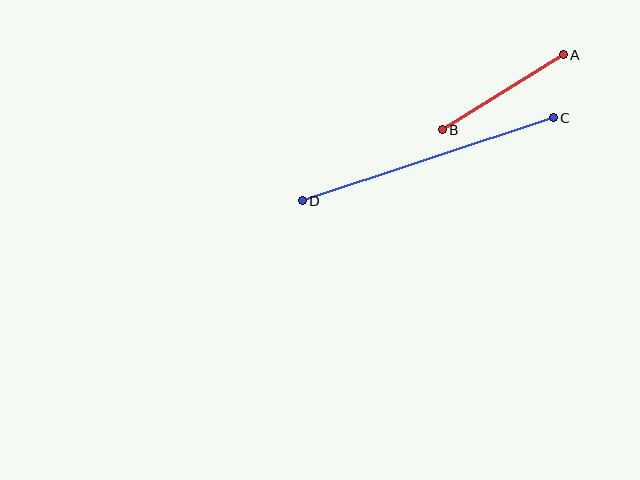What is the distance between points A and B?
The distance is approximately 143 pixels.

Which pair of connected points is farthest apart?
Points C and D are farthest apart.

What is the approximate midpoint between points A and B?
The midpoint is at approximately (503, 92) pixels.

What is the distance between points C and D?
The distance is approximately 264 pixels.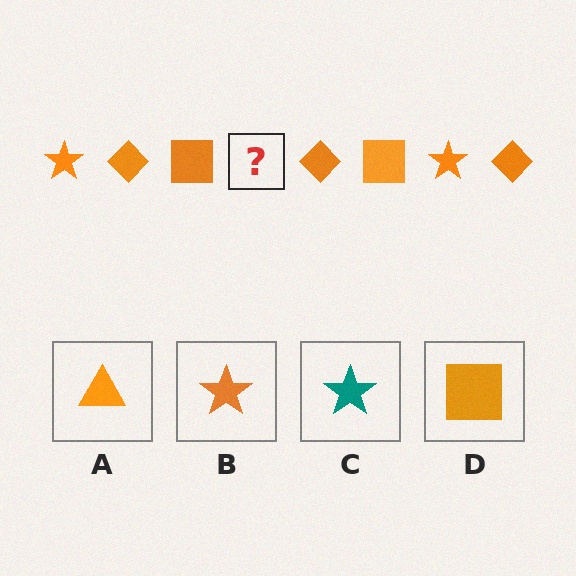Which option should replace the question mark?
Option B.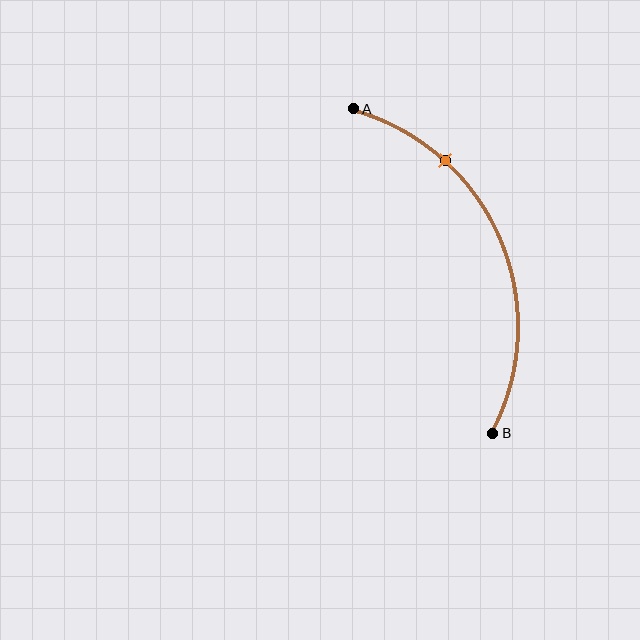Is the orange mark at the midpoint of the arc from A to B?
No. The orange mark lies on the arc but is closer to endpoint A. The arc midpoint would be at the point on the curve equidistant along the arc from both A and B.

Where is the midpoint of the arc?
The arc midpoint is the point on the curve farthest from the straight line joining A and B. It sits to the right of that line.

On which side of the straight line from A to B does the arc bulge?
The arc bulges to the right of the straight line connecting A and B.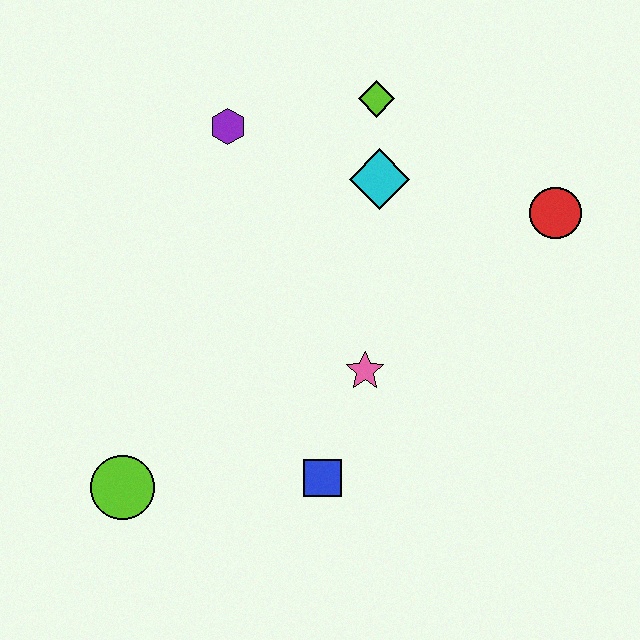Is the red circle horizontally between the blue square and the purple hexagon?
No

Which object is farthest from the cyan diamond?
The lime circle is farthest from the cyan diamond.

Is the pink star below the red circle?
Yes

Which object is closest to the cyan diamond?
The lime diamond is closest to the cyan diamond.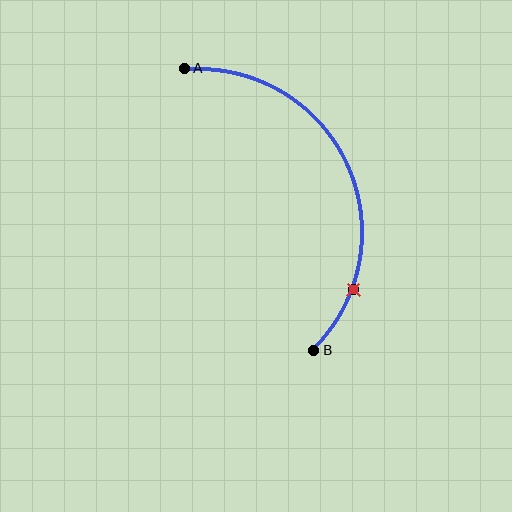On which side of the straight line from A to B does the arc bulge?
The arc bulges to the right of the straight line connecting A and B.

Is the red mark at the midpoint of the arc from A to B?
No. The red mark lies on the arc but is closer to endpoint B. The arc midpoint would be at the point on the curve equidistant along the arc from both A and B.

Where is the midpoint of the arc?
The arc midpoint is the point on the curve farthest from the straight line joining A and B. It sits to the right of that line.